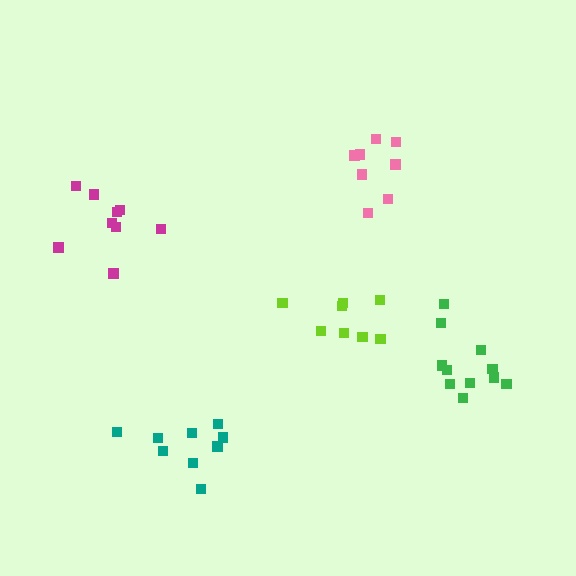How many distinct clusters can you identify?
There are 5 distinct clusters.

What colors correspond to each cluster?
The clusters are colored: pink, green, lime, teal, magenta.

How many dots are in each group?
Group 1: 8 dots, Group 2: 11 dots, Group 3: 8 dots, Group 4: 9 dots, Group 5: 9 dots (45 total).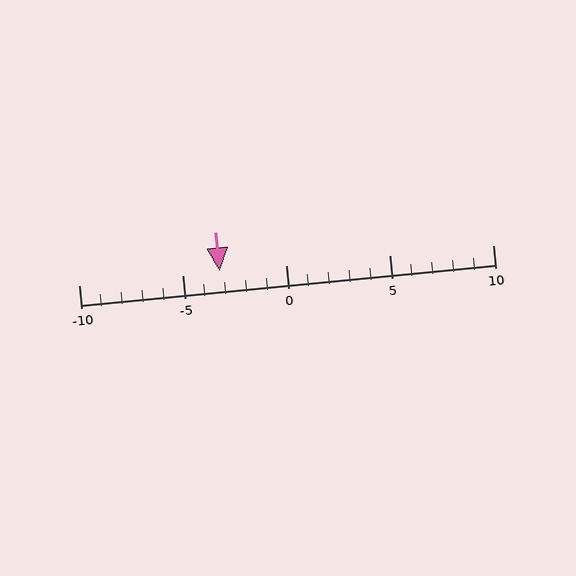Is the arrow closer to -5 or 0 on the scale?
The arrow is closer to -5.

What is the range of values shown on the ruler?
The ruler shows values from -10 to 10.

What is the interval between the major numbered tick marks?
The major tick marks are spaced 5 units apart.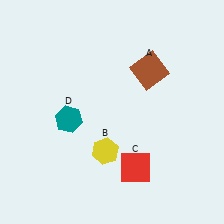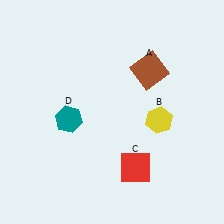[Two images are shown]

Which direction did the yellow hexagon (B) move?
The yellow hexagon (B) moved right.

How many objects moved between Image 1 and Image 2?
1 object moved between the two images.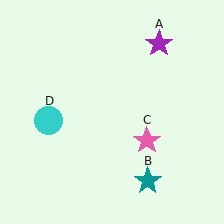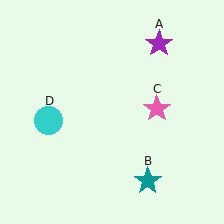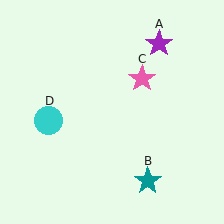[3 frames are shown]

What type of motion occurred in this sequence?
The pink star (object C) rotated counterclockwise around the center of the scene.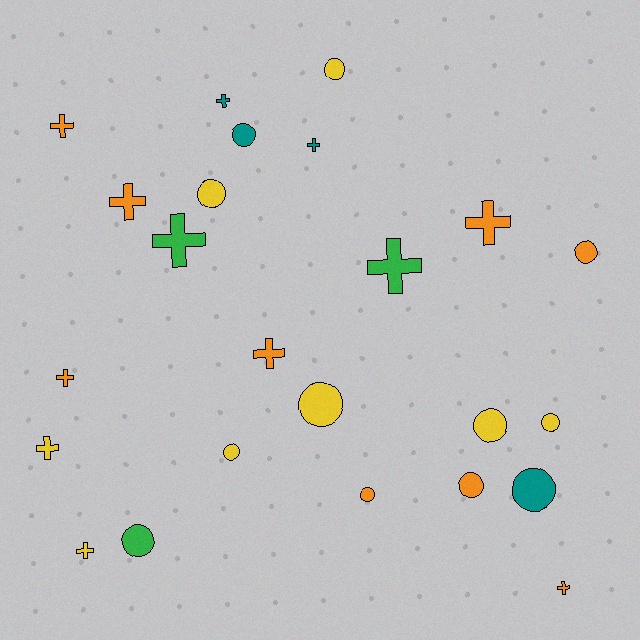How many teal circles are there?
There are 2 teal circles.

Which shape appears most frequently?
Circle, with 12 objects.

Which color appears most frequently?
Orange, with 9 objects.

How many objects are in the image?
There are 24 objects.